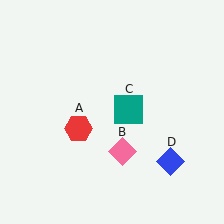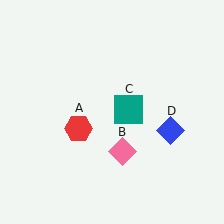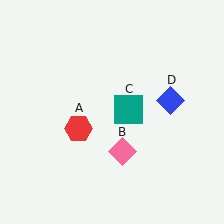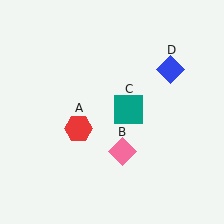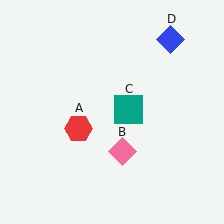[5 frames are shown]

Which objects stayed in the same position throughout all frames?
Red hexagon (object A) and pink diamond (object B) and teal square (object C) remained stationary.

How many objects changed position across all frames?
1 object changed position: blue diamond (object D).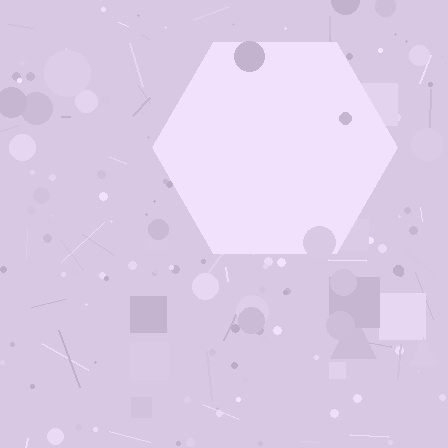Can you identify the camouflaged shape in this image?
The camouflaged shape is a hexagon.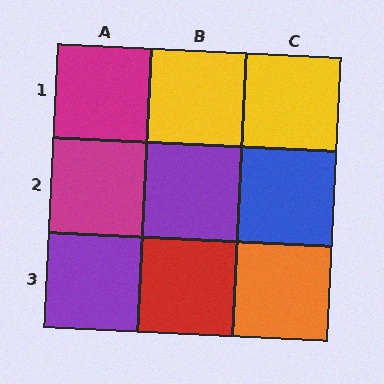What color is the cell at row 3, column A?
Purple.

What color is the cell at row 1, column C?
Yellow.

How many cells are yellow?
2 cells are yellow.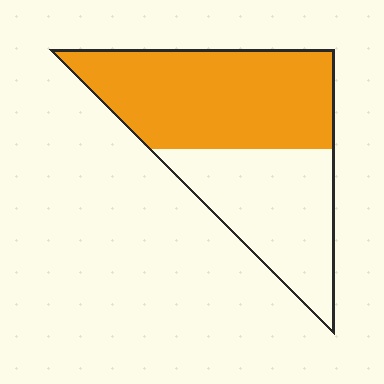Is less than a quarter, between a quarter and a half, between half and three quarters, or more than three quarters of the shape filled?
Between half and three quarters.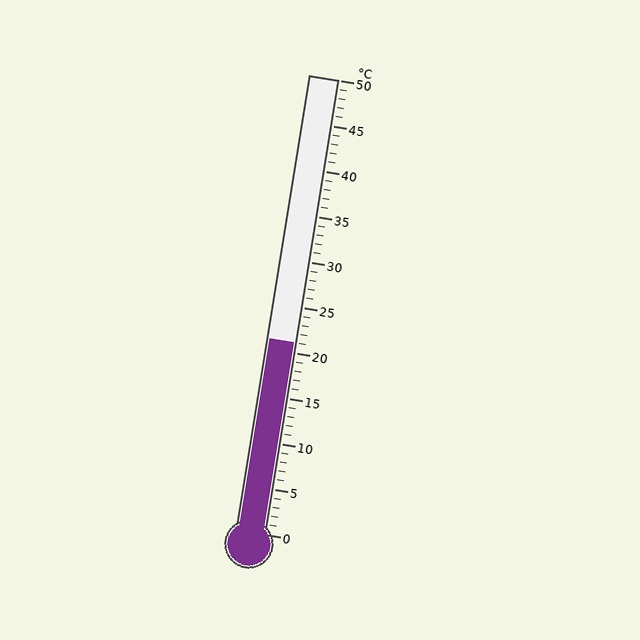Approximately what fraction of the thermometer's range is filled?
The thermometer is filled to approximately 40% of its range.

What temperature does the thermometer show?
The thermometer shows approximately 21°C.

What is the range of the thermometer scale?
The thermometer scale ranges from 0°C to 50°C.